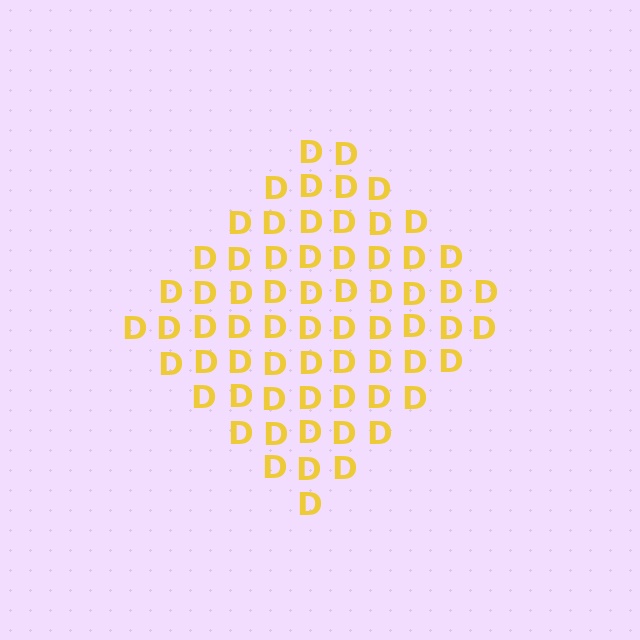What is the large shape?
The large shape is a diamond.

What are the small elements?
The small elements are letter D's.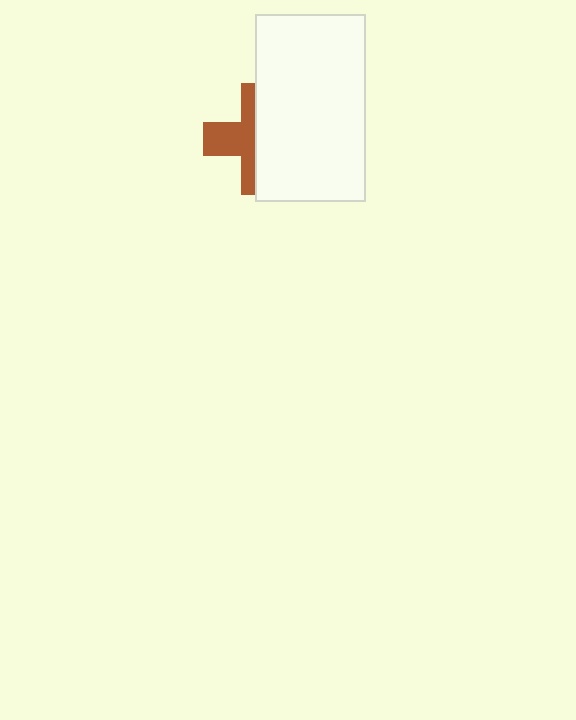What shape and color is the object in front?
The object in front is a white rectangle.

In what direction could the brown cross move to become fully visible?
The brown cross could move left. That would shift it out from behind the white rectangle entirely.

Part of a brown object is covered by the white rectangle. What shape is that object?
It is a cross.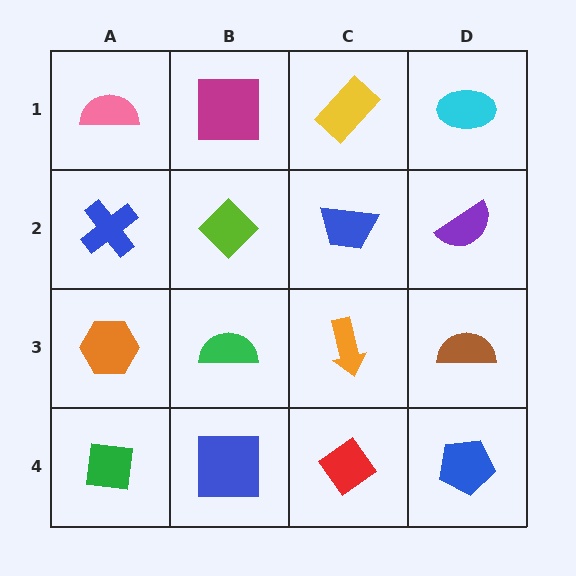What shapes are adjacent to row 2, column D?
A cyan ellipse (row 1, column D), a brown semicircle (row 3, column D), a blue trapezoid (row 2, column C).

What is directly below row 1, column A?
A blue cross.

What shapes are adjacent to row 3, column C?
A blue trapezoid (row 2, column C), a red diamond (row 4, column C), a green semicircle (row 3, column B), a brown semicircle (row 3, column D).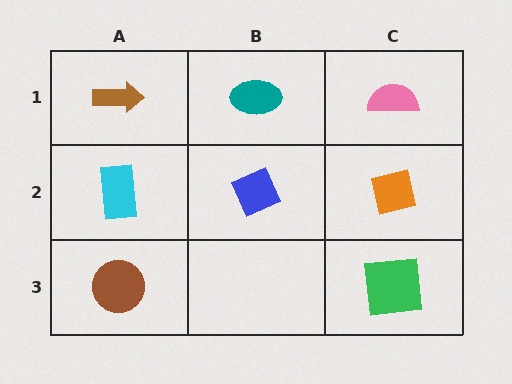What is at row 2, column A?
A cyan rectangle.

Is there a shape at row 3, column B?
No, that cell is empty.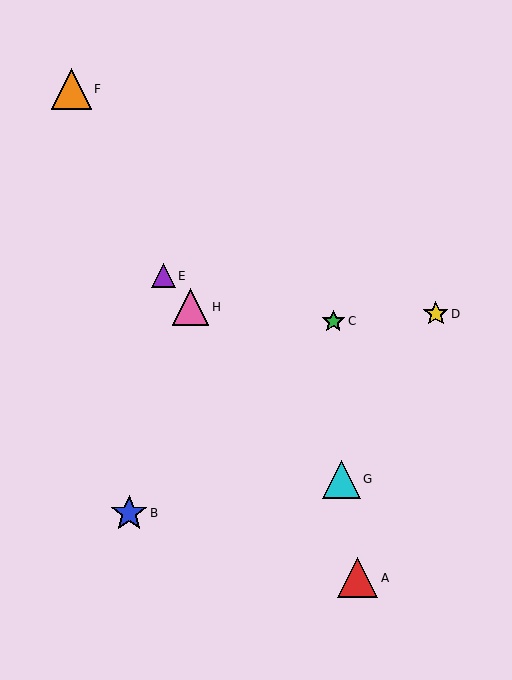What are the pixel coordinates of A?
Object A is at (358, 578).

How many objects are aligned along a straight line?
3 objects (E, G, H) are aligned along a straight line.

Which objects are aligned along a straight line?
Objects E, G, H are aligned along a straight line.